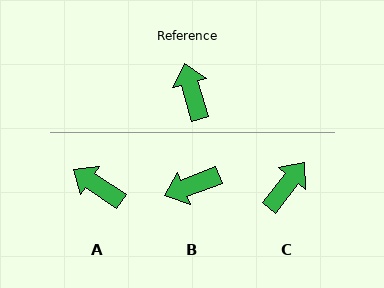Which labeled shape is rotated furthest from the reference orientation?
B, about 95 degrees away.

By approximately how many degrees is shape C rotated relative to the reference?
Approximately 54 degrees clockwise.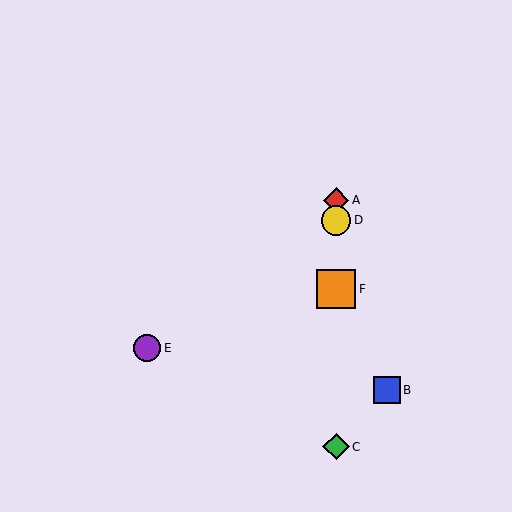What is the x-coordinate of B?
Object B is at x≈387.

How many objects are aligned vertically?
4 objects (A, C, D, F) are aligned vertically.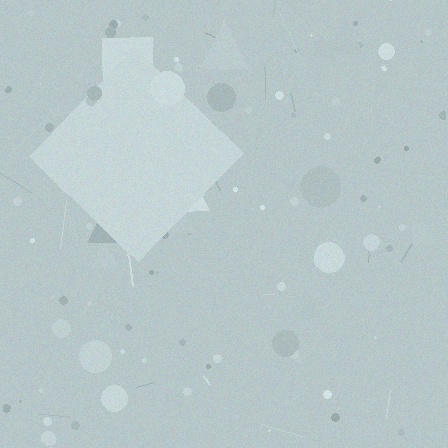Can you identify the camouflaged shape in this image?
The camouflaged shape is a diamond.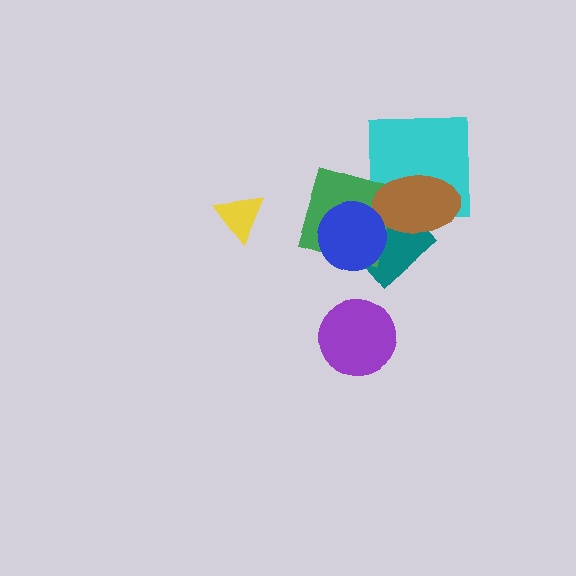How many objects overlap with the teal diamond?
4 objects overlap with the teal diamond.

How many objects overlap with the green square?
3 objects overlap with the green square.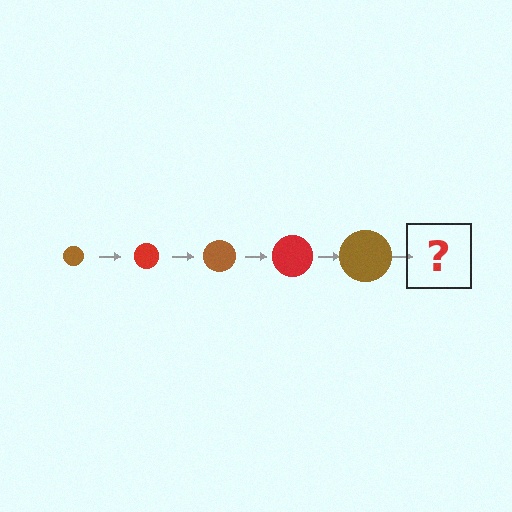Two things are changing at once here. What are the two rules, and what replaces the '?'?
The two rules are that the circle grows larger each step and the color cycles through brown and red. The '?' should be a red circle, larger than the previous one.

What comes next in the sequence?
The next element should be a red circle, larger than the previous one.